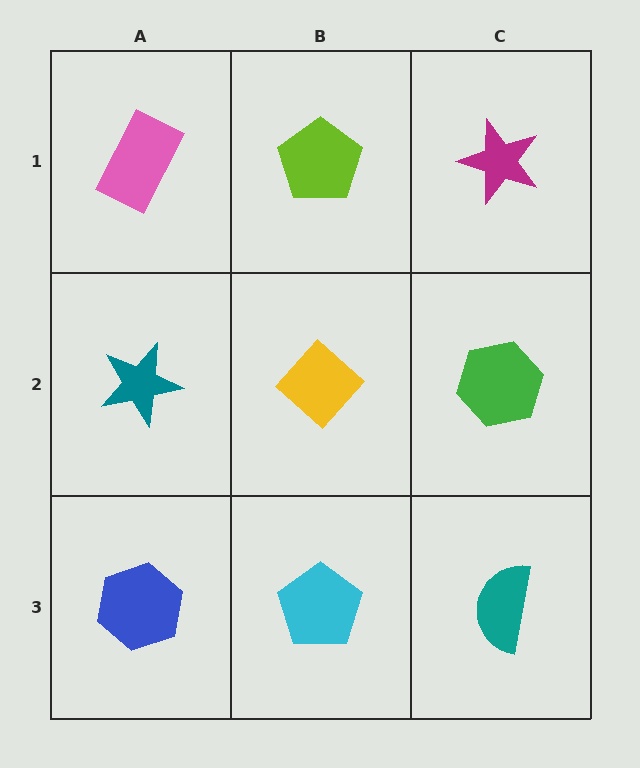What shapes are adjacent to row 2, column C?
A magenta star (row 1, column C), a teal semicircle (row 3, column C), a yellow diamond (row 2, column B).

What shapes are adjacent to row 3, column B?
A yellow diamond (row 2, column B), a blue hexagon (row 3, column A), a teal semicircle (row 3, column C).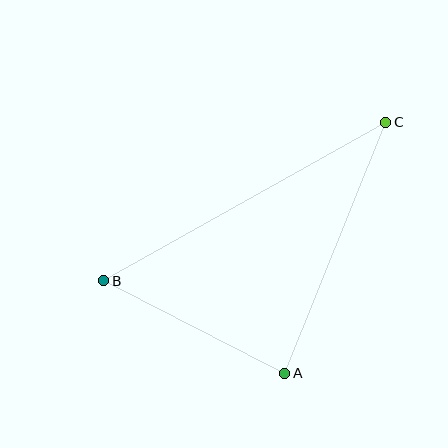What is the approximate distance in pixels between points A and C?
The distance between A and C is approximately 271 pixels.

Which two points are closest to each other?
Points A and B are closest to each other.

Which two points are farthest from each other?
Points B and C are farthest from each other.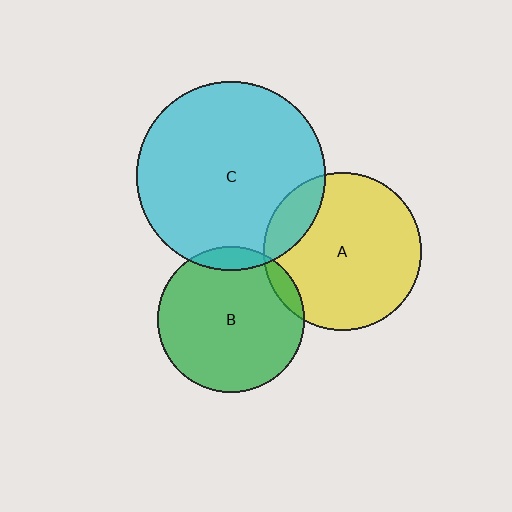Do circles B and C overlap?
Yes.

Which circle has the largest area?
Circle C (cyan).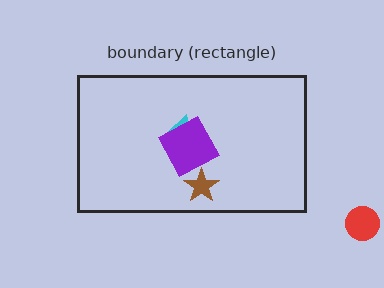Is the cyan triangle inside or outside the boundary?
Inside.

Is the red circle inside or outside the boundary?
Outside.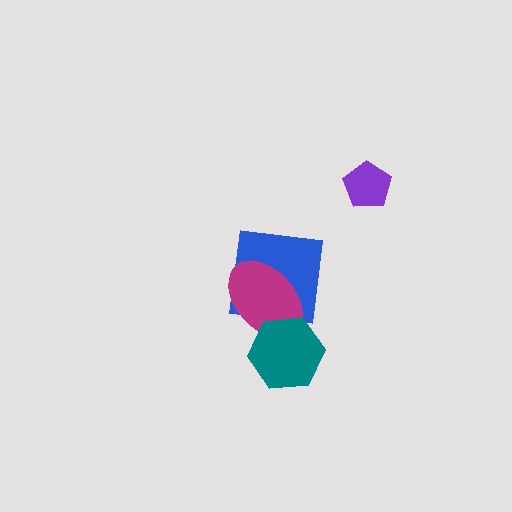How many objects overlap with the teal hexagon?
1 object overlaps with the teal hexagon.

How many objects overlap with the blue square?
1 object overlaps with the blue square.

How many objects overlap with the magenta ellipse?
2 objects overlap with the magenta ellipse.